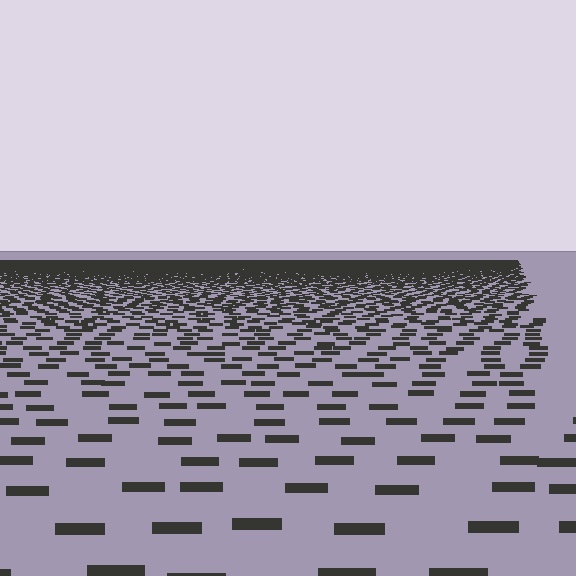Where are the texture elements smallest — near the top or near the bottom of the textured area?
Near the top.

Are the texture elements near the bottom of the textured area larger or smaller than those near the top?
Larger. Near the bottom, elements are closer to the viewer and appear at a bigger on-screen size.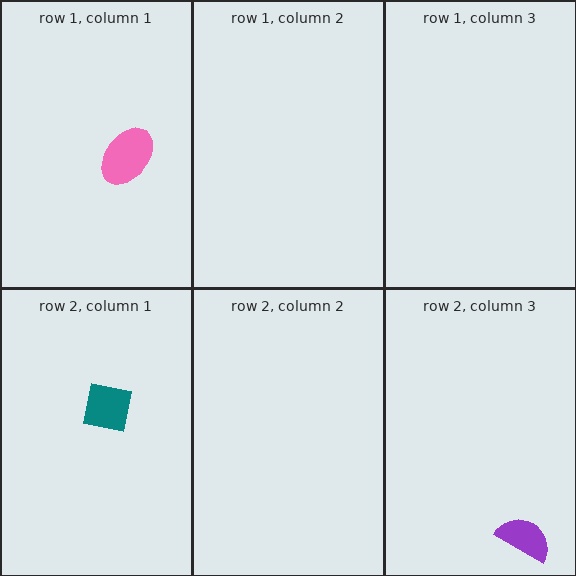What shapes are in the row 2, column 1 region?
The teal square.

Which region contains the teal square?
The row 2, column 1 region.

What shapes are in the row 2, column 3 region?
The purple semicircle.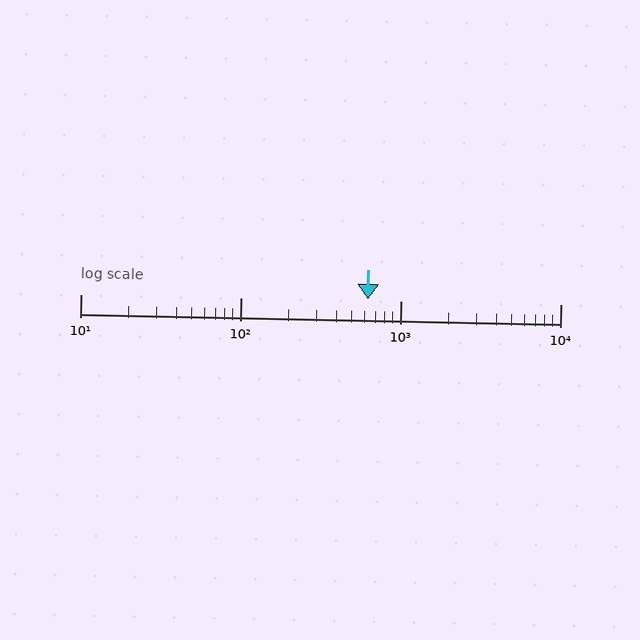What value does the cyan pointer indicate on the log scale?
The pointer indicates approximately 630.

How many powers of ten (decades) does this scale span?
The scale spans 3 decades, from 10 to 10000.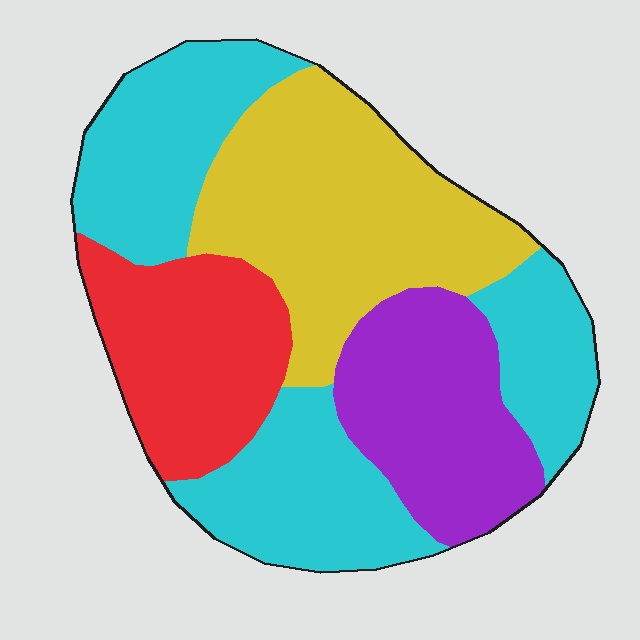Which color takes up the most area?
Cyan, at roughly 35%.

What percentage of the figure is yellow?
Yellow takes up about one quarter (1/4) of the figure.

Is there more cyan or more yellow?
Cyan.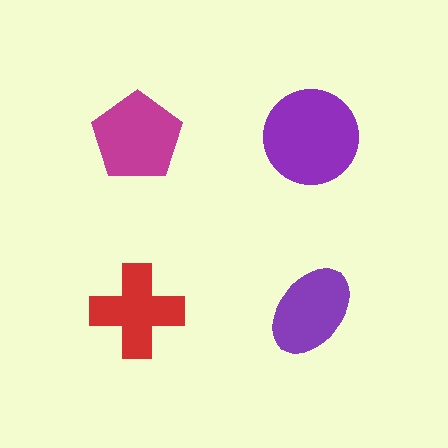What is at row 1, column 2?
A purple circle.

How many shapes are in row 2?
2 shapes.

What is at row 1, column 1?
A magenta pentagon.